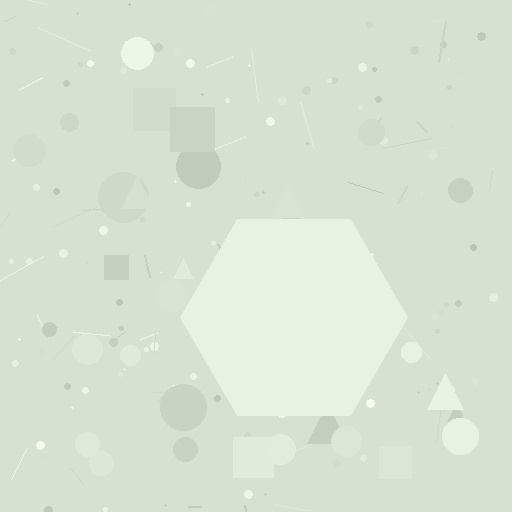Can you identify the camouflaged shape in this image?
The camouflaged shape is a hexagon.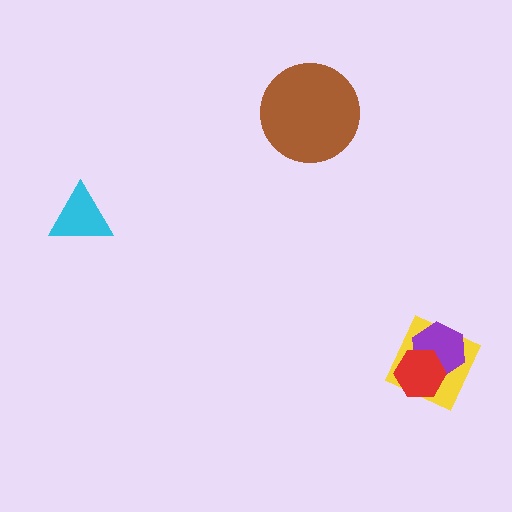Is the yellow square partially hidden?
Yes, it is partially covered by another shape.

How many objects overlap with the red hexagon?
2 objects overlap with the red hexagon.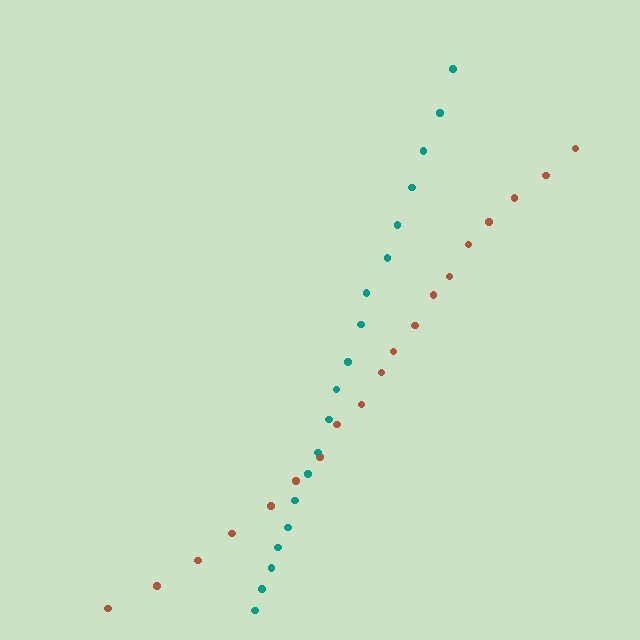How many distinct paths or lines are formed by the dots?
There are 2 distinct paths.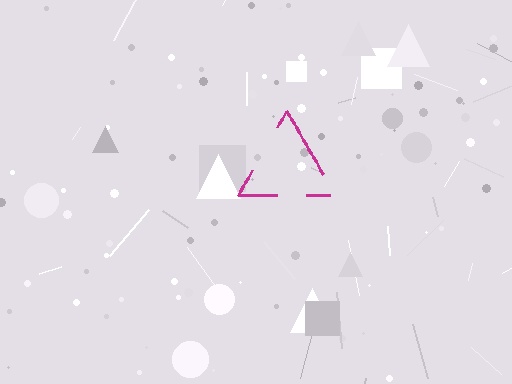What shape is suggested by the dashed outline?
The dashed outline suggests a triangle.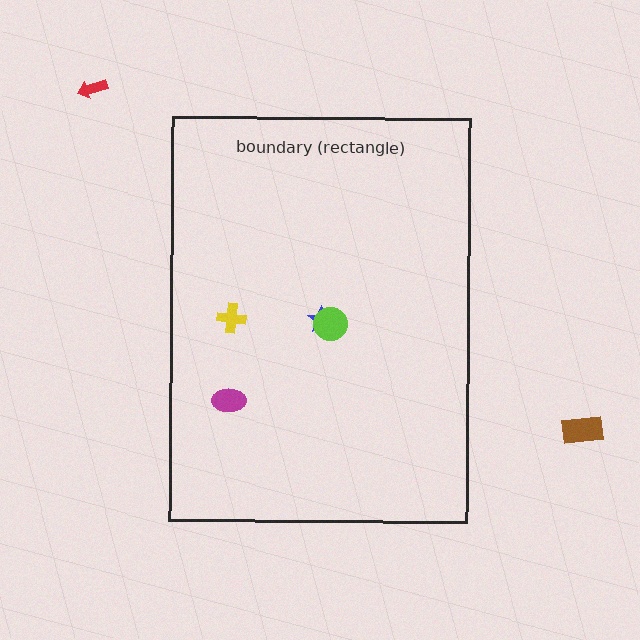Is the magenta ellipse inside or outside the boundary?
Inside.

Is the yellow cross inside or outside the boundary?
Inside.